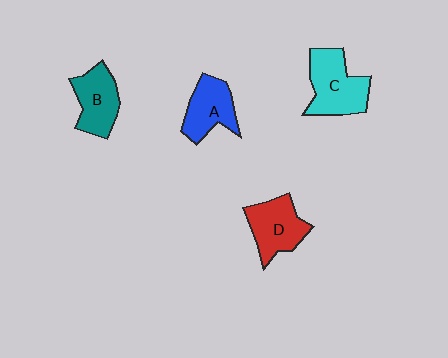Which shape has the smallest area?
Shape A (blue).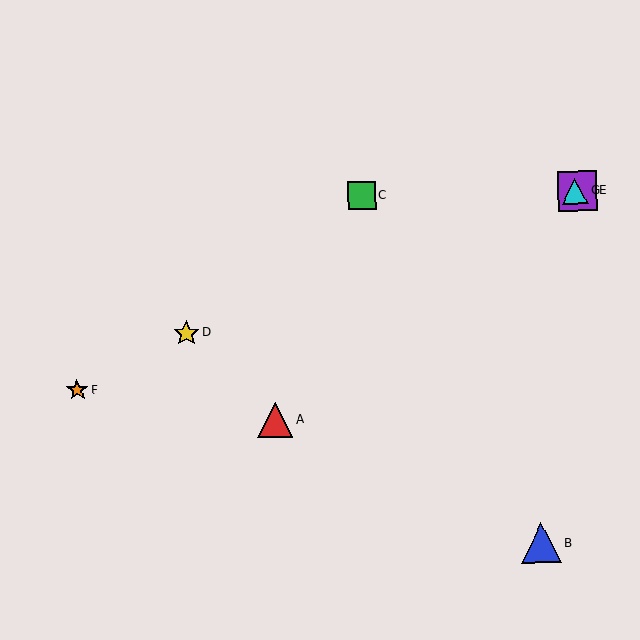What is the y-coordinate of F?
Object F is at y≈390.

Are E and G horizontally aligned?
Yes, both are at y≈191.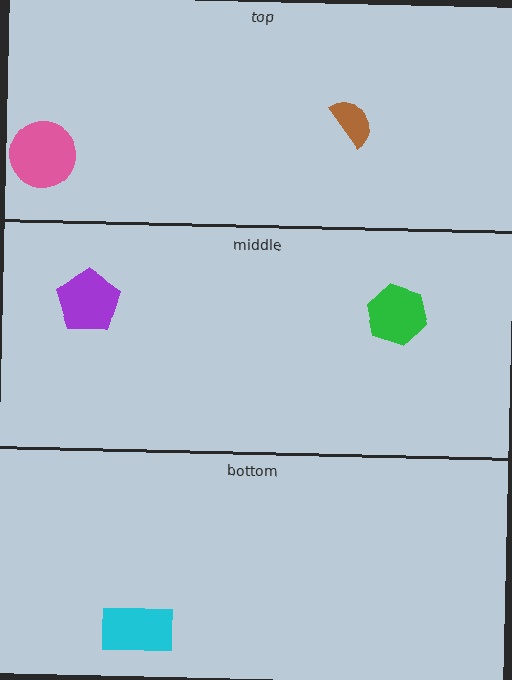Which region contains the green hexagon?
The middle region.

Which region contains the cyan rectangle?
The bottom region.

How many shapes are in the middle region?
2.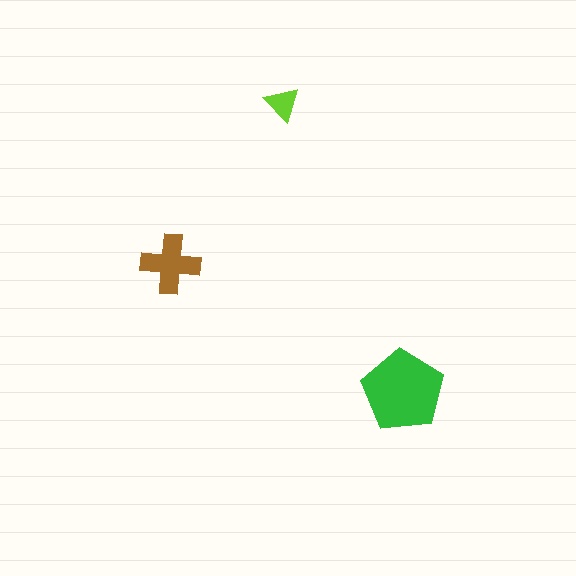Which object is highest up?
The lime triangle is topmost.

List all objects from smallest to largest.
The lime triangle, the brown cross, the green pentagon.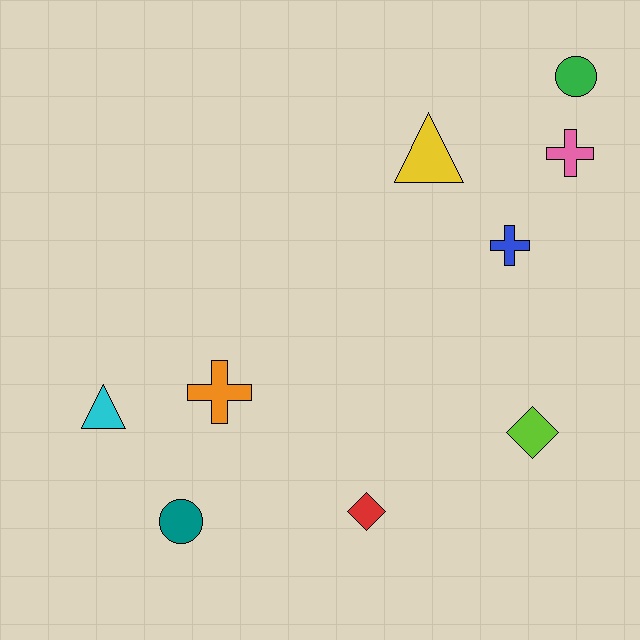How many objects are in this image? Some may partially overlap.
There are 9 objects.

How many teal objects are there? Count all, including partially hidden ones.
There is 1 teal object.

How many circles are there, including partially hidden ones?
There are 2 circles.